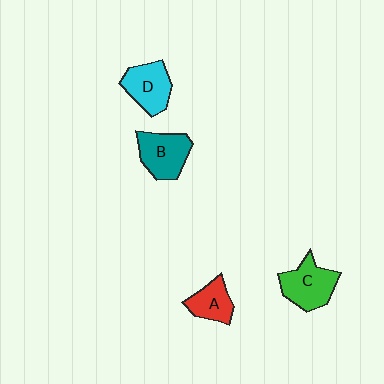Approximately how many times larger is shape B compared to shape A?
Approximately 1.4 times.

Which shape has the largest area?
Shape C (green).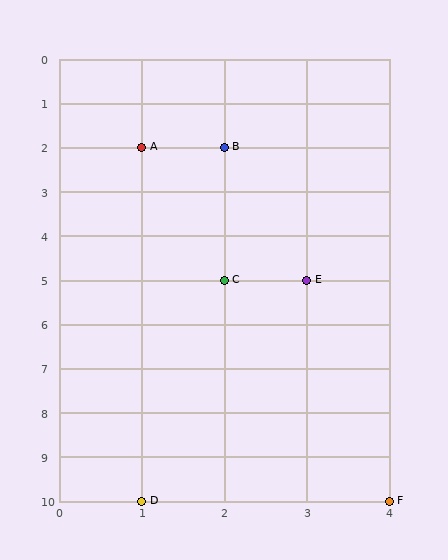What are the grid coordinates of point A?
Point A is at grid coordinates (1, 2).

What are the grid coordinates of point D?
Point D is at grid coordinates (1, 10).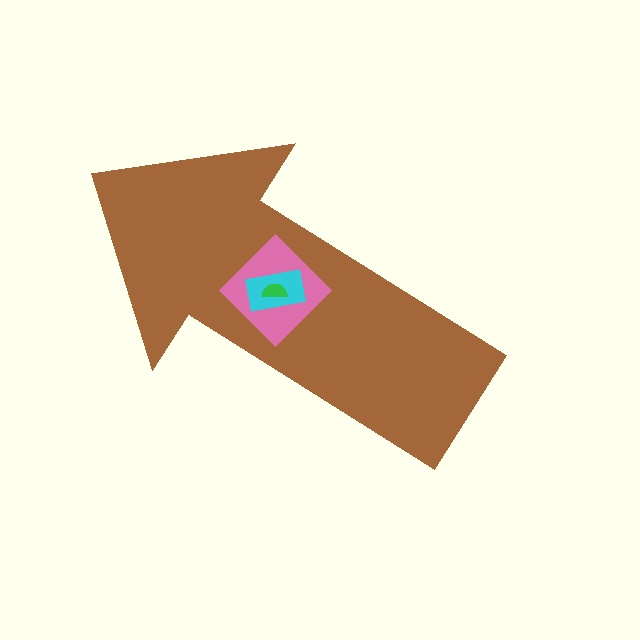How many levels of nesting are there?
4.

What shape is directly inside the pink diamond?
The cyan rectangle.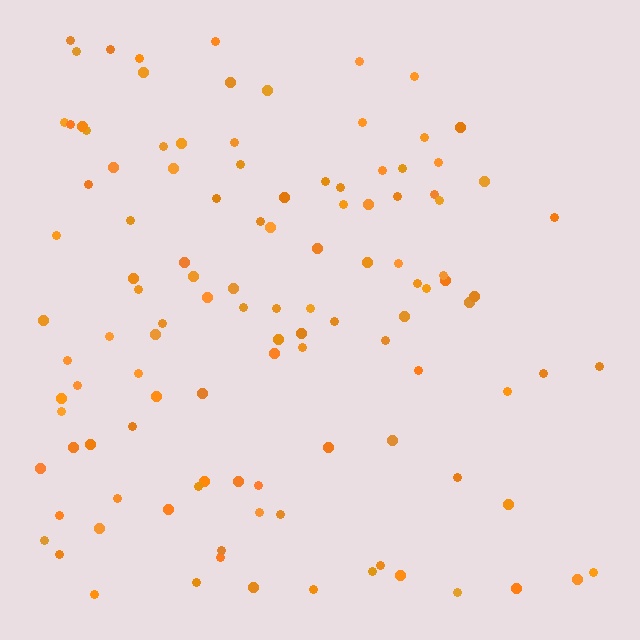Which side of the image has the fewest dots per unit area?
The right.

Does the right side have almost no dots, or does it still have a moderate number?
Still a moderate number, just noticeably fewer than the left.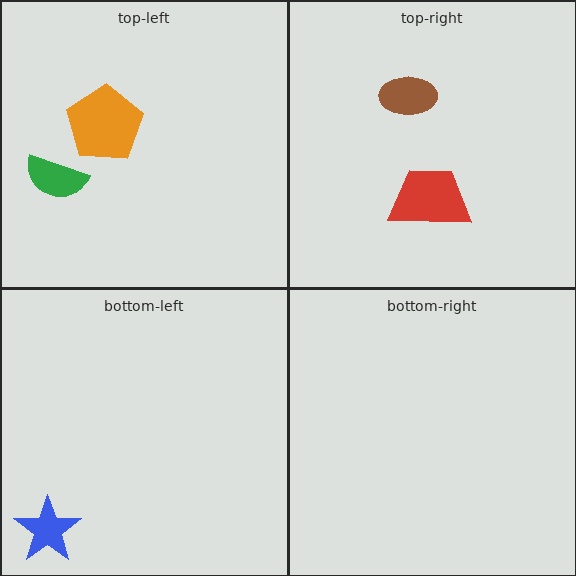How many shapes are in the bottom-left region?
1.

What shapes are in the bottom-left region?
The blue star.